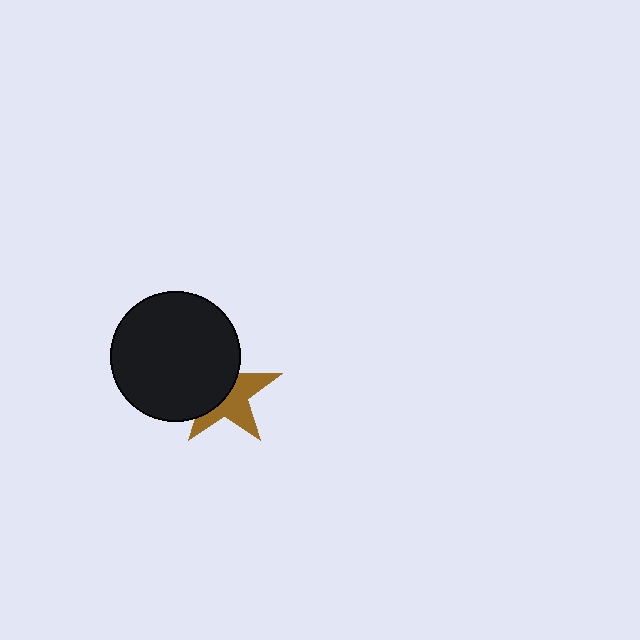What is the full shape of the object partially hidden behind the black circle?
The partially hidden object is a brown star.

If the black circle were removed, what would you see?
You would see the complete brown star.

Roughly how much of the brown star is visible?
About half of it is visible (roughly 49%).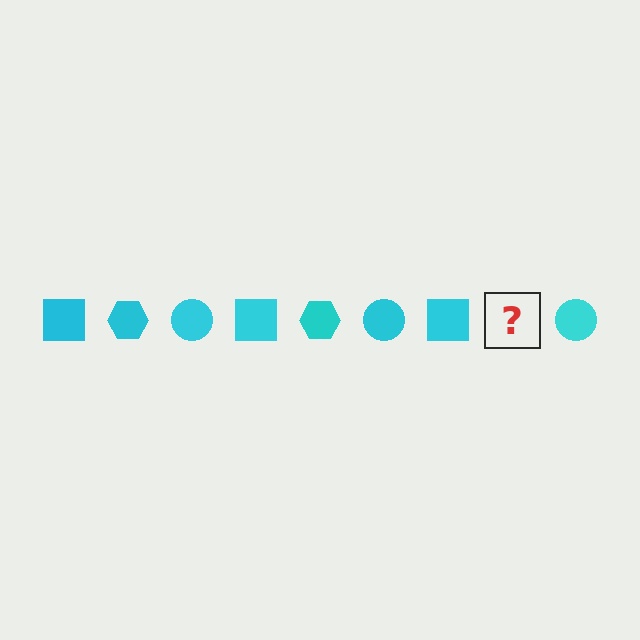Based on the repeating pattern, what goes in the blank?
The blank should be a cyan hexagon.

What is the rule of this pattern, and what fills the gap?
The rule is that the pattern cycles through square, hexagon, circle shapes in cyan. The gap should be filled with a cyan hexagon.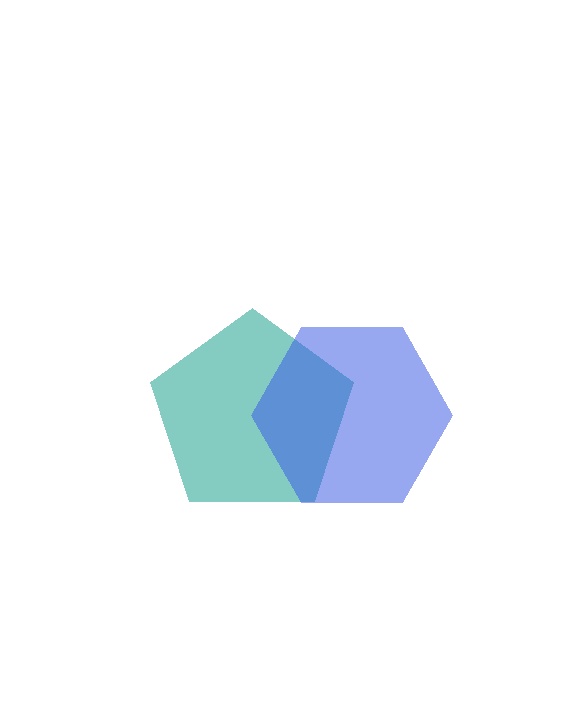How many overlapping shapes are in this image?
There are 2 overlapping shapes in the image.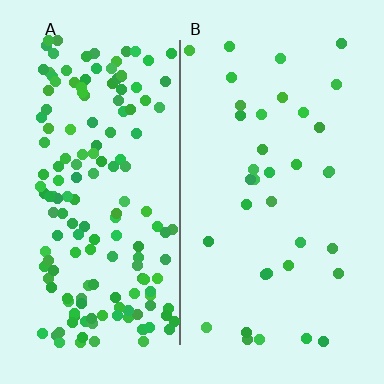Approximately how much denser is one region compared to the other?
Approximately 4.5× — region A over region B.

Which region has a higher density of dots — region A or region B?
A (the left).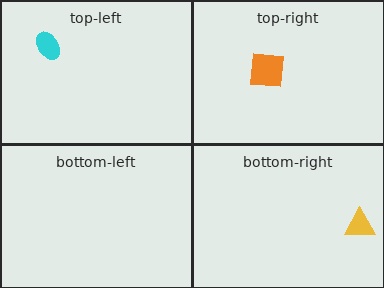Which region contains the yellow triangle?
The bottom-right region.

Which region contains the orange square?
The top-right region.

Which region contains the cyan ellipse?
The top-left region.